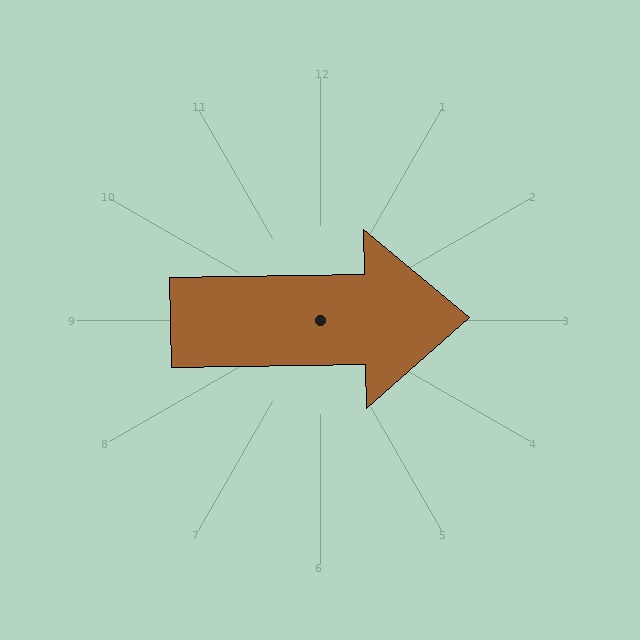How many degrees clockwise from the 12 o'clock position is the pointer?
Approximately 89 degrees.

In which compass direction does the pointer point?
East.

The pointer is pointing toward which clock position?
Roughly 3 o'clock.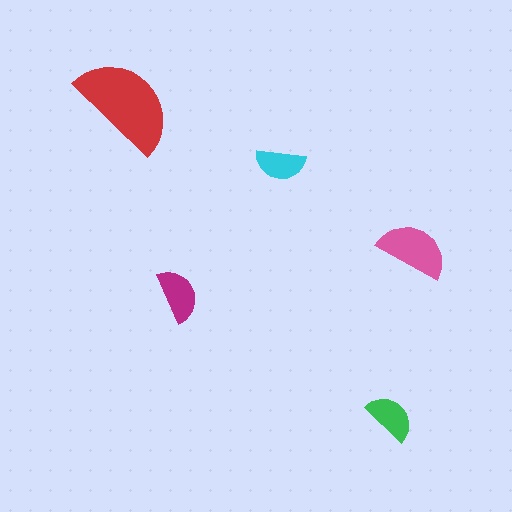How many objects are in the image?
There are 5 objects in the image.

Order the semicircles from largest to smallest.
the red one, the pink one, the magenta one, the green one, the cyan one.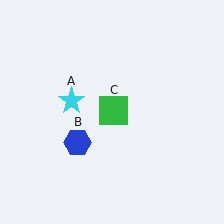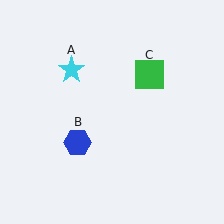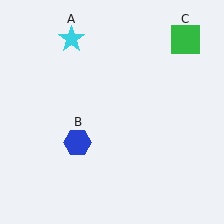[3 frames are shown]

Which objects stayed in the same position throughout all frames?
Blue hexagon (object B) remained stationary.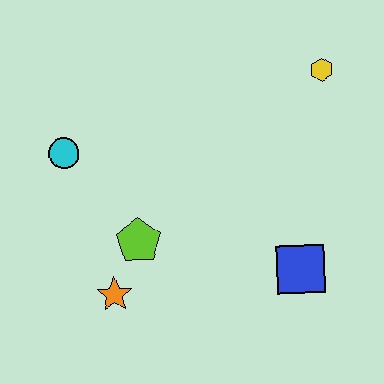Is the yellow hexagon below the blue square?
No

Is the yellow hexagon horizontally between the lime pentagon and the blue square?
No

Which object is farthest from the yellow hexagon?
The orange star is farthest from the yellow hexagon.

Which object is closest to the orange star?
The lime pentagon is closest to the orange star.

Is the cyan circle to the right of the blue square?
No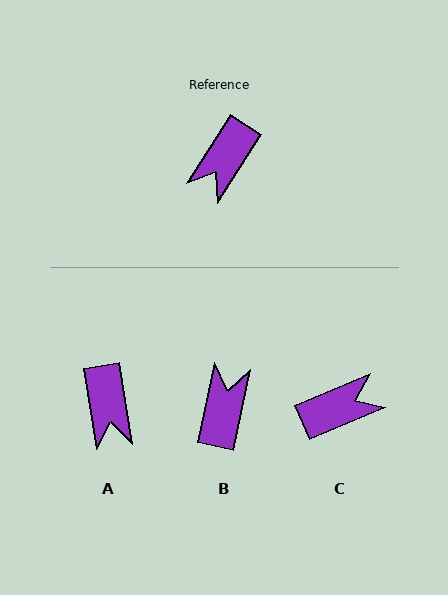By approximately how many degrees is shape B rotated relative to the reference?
Approximately 159 degrees clockwise.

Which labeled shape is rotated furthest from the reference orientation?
B, about 159 degrees away.